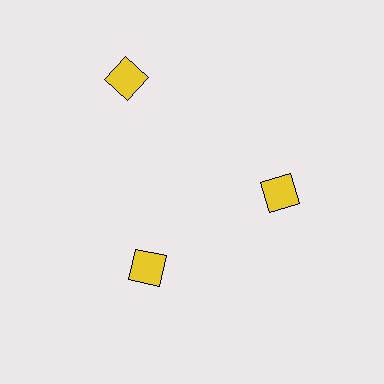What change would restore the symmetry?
The symmetry would be restored by moving it inward, back onto the ring so that all 3 diamonds sit at equal angles and equal distance from the center.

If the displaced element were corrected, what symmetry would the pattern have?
It would have 3-fold rotational symmetry — the pattern would map onto itself every 120 degrees.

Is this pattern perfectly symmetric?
No. The 3 yellow diamonds are arranged in a ring, but one element near the 11 o'clock position is pushed outward from the center, breaking the 3-fold rotational symmetry.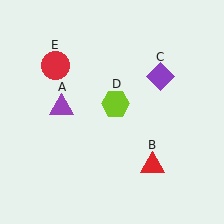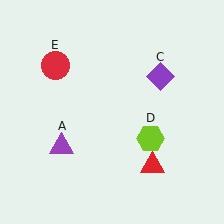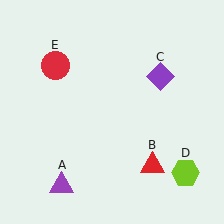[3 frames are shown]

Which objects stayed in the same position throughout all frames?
Red triangle (object B) and purple diamond (object C) and red circle (object E) remained stationary.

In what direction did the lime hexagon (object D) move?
The lime hexagon (object D) moved down and to the right.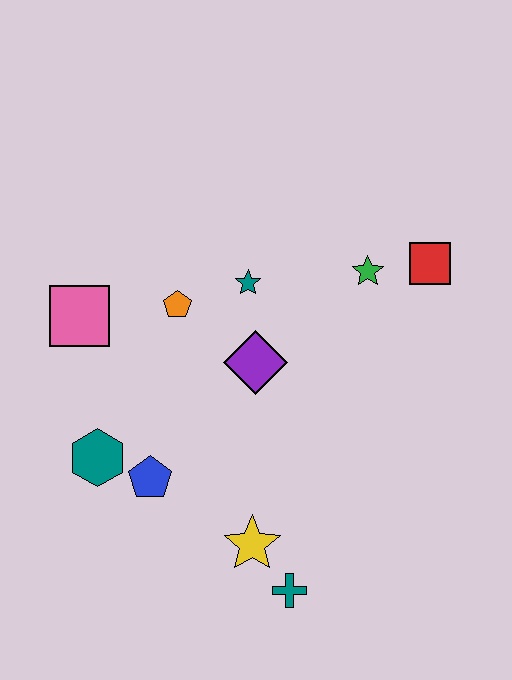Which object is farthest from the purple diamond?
The teal cross is farthest from the purple diamond.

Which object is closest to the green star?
The red square is closest to the green star.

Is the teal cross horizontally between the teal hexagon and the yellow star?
No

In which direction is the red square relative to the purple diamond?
The red square is to the right of the purple diamond.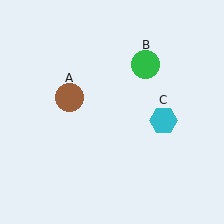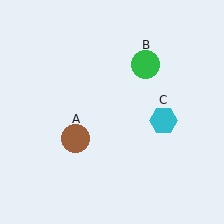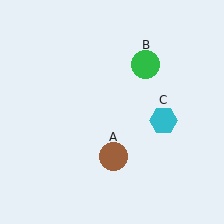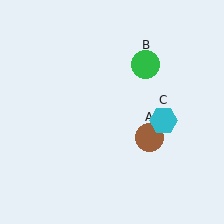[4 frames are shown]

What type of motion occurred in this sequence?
The brown circle (object A) rotated counterclockwise around the center of the scene.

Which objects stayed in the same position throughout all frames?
Green circle (object B) and cyan hexagon (object C) remained stationary.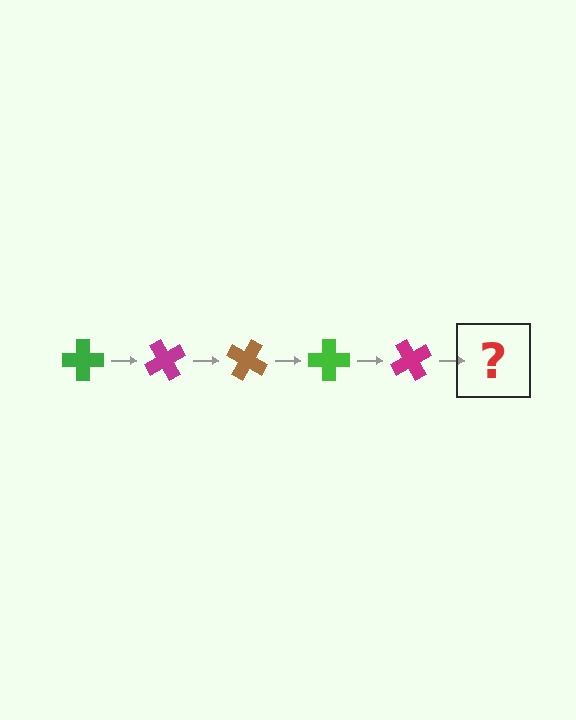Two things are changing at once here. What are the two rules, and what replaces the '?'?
The two rules are that it rotates 60 degrees each step and the color cycles through green, magenta, and brown. The '?' should be a brown cross, rotated 300 degrees from the start.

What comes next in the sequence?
The next element should be a brown cross, rotated 300 degrees from the start.